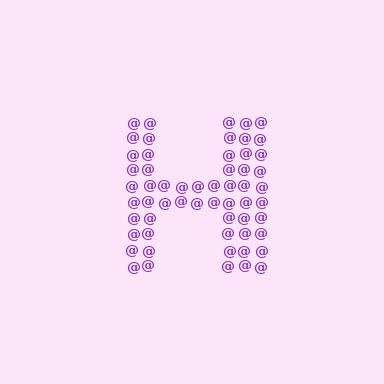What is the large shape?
The large shape is the letter H.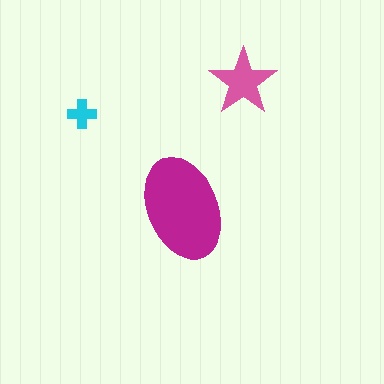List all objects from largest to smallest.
The magenta ellipse, the pink star, the cyan cross.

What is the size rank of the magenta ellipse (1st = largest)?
1st.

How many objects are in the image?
There are 3 objects in the image.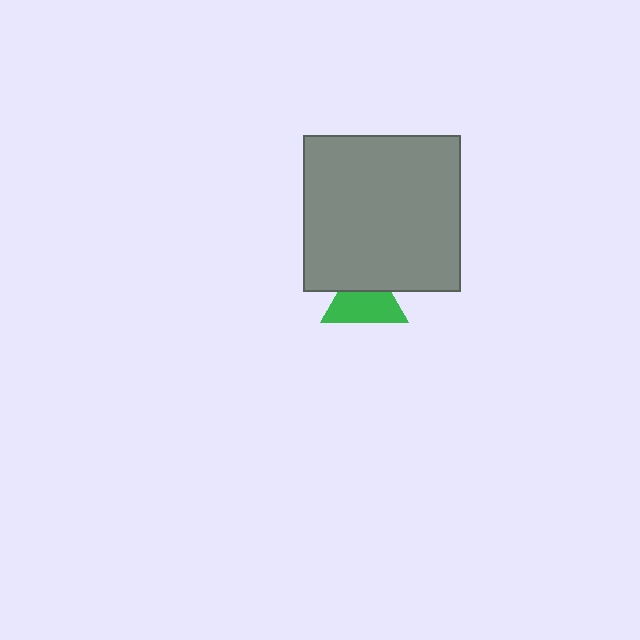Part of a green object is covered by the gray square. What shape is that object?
It is a triangle.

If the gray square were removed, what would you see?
You would see the complete green triangle.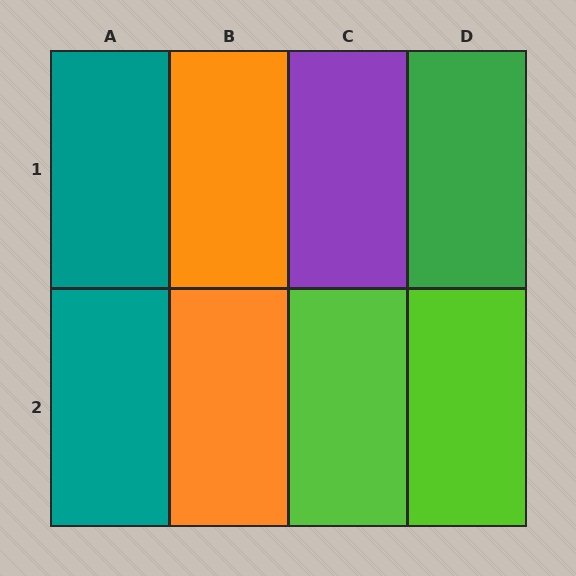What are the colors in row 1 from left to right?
Teal, orange, purple, green.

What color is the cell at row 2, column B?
Orange.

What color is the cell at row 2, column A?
Teal.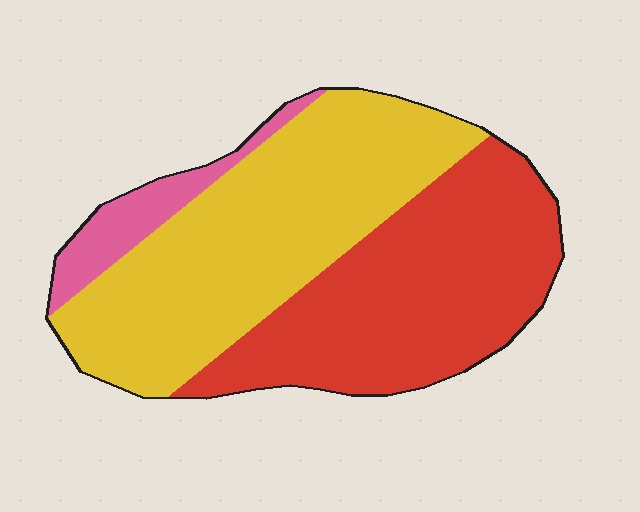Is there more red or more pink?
Red.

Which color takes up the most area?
Yellow, at roughly 50%.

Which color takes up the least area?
Pink, at roughly 10%.